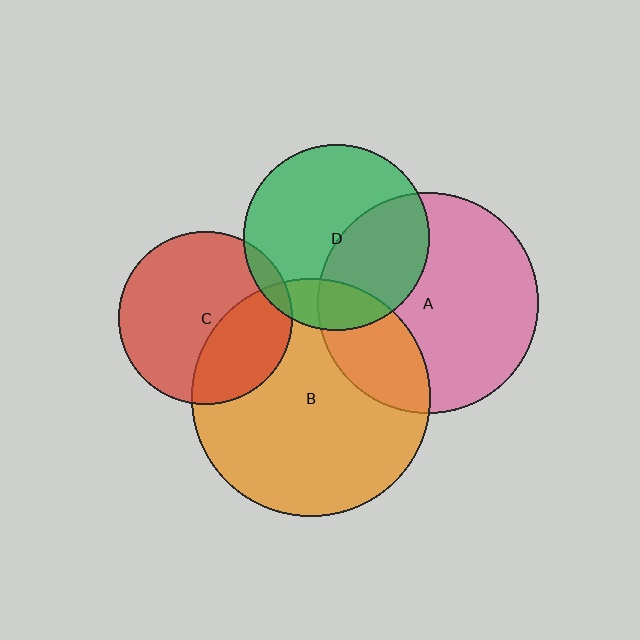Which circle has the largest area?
Circle B (orange).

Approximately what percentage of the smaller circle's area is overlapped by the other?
Approximately 25%.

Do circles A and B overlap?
Yes.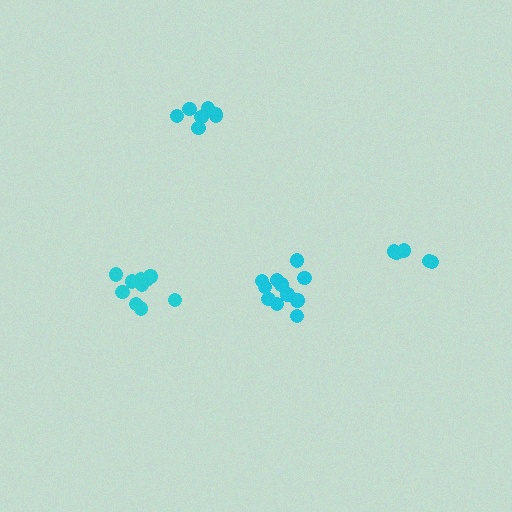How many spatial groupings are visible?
There are 4 spatial groupings.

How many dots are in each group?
Group 1: 10 dots, Group 2: 11 dots, Group 3: 7 dots, Group 4: 5 dots (33 total).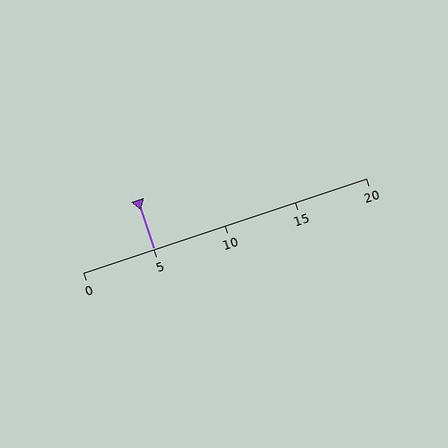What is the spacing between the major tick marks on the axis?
The major ticks are spaced 5 apart.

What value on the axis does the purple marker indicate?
The marker indicates approximately 5.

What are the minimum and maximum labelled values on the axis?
The axis runs from 0 to 20.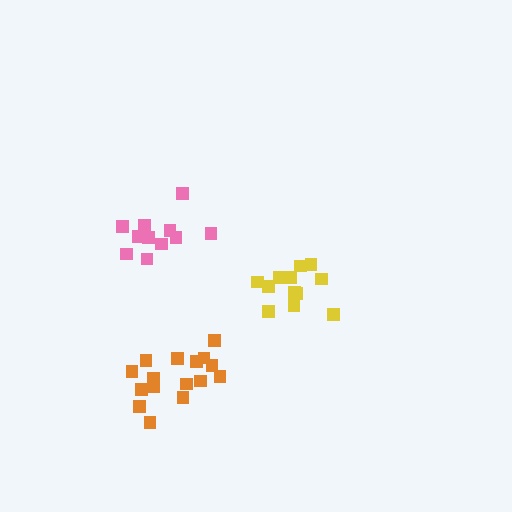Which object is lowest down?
The orange cluster is bottommost.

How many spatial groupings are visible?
There are 3 spatial groupings.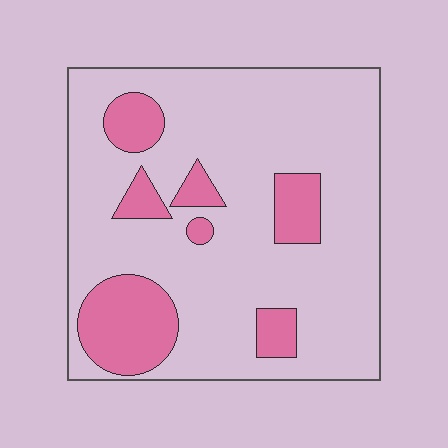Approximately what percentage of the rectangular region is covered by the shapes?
Approximately 20%.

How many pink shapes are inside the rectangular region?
7.